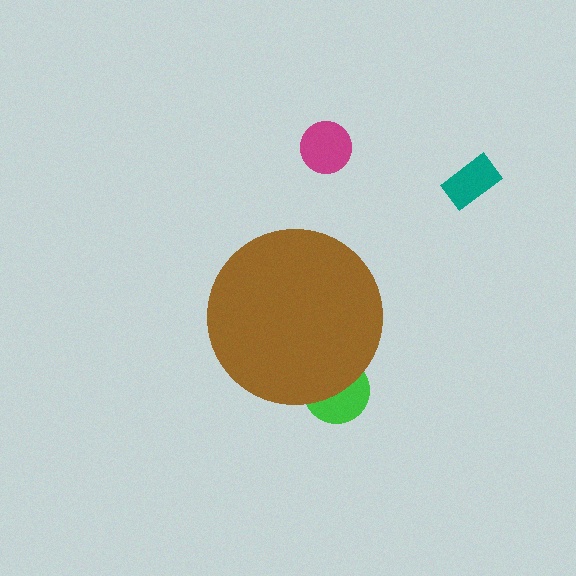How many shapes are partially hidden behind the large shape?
1 shape is partially hidden.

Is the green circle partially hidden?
Yes, the green circle is partially hidden behind the brown circle.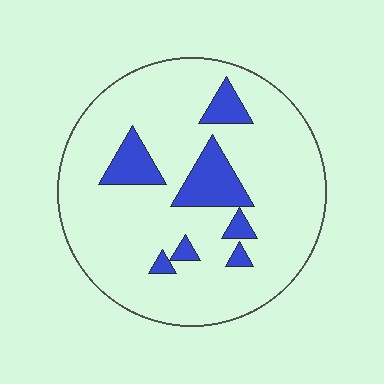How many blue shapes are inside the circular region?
7.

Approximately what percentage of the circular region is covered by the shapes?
Approximately 15%.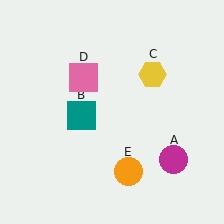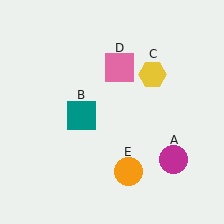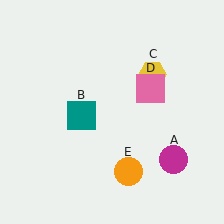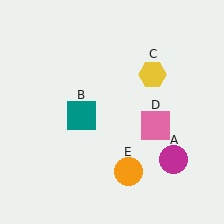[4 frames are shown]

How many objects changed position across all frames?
1 object changed position: pink square (object D).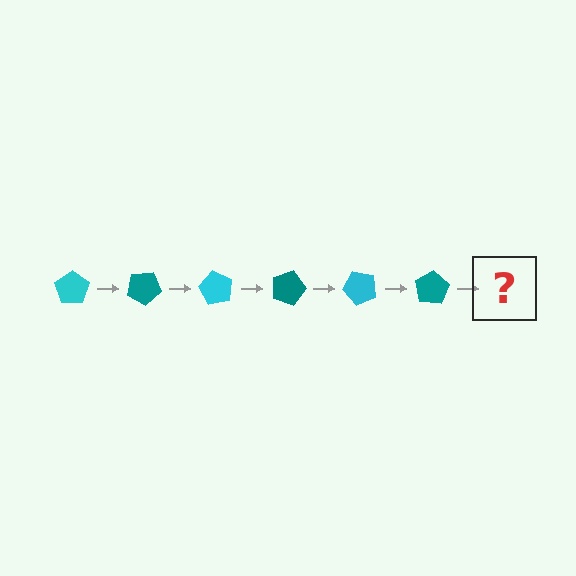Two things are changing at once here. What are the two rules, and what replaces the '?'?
The two rules are that it rotates 30 degrees each step and the color cycles through cyan and teal. The '?' should be a cyan pentagon, rotated 180 degrees from the start.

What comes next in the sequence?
The next element should be a cyan pentagon, rotated 180 degrees from the start.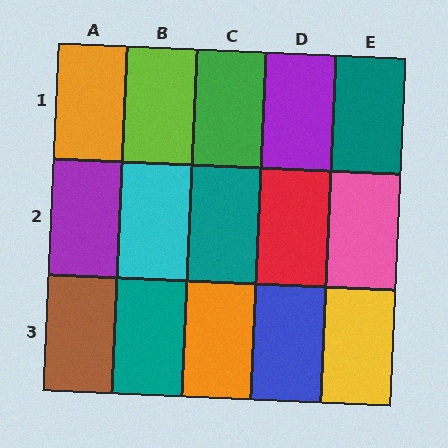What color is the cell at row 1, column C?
Green.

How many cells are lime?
1 cell is lime.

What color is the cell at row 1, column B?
Lime.